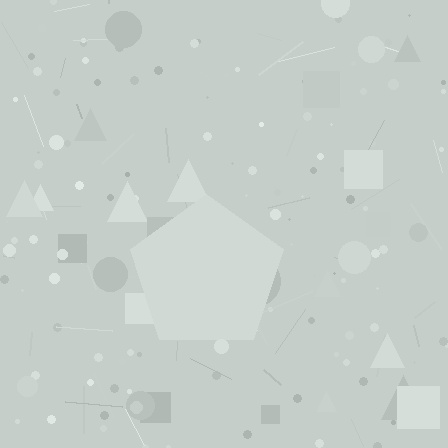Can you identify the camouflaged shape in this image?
The camouflaged shape is a pentagon.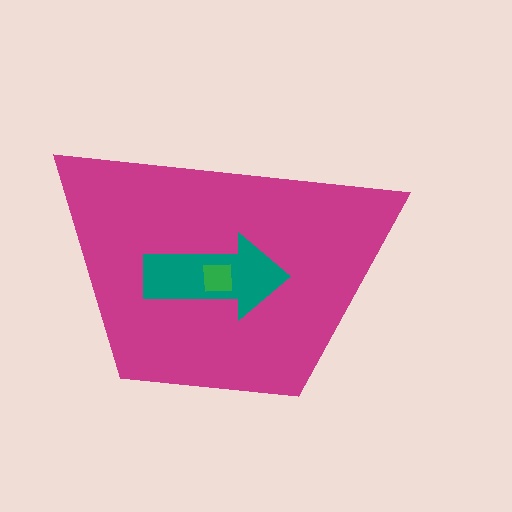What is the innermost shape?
The green square.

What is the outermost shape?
The magenta trapezoid.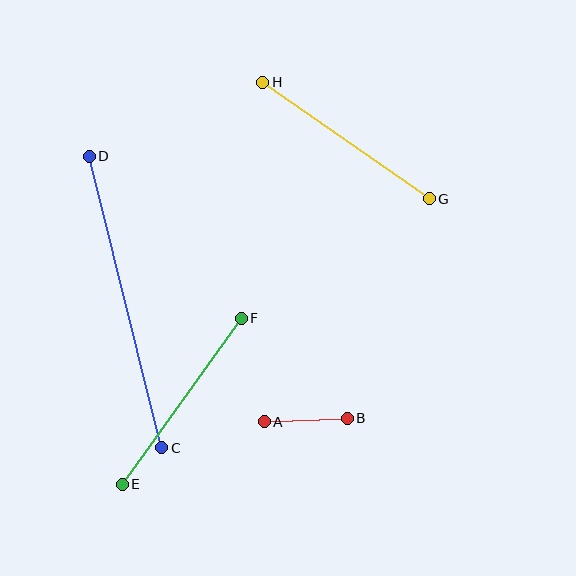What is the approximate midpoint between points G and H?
The midpoint is at approximately (346, 141) pixels.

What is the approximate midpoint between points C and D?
The midpoint is at approximately (125, 302) pixels.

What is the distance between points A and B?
The distance is approximately 83 pixels.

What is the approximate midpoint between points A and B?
The midpoint is at approximately (306, 420) pixels.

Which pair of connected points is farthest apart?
Points C and D are farthest apart.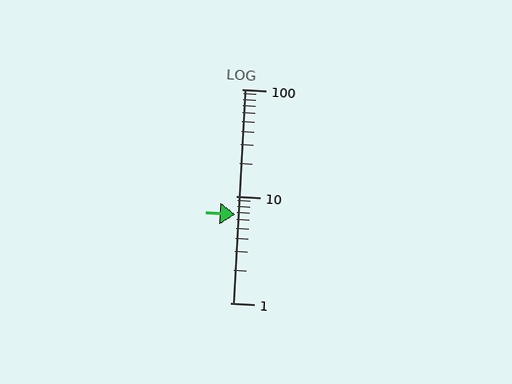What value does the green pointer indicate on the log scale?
The pointer indicates approximately 6.7.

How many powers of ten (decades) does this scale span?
The scale spans 2 decades, from 1 to 100.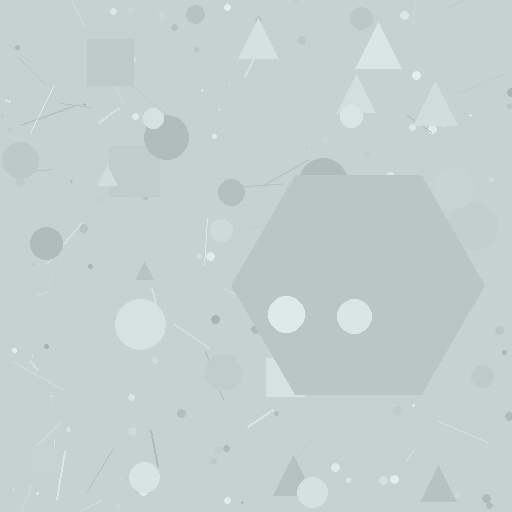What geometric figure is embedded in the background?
A hexagon is embedded in the background.